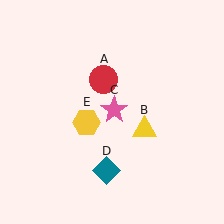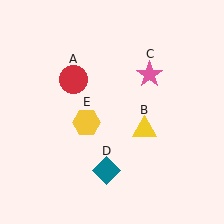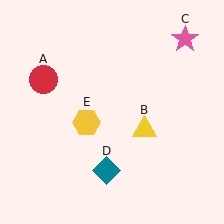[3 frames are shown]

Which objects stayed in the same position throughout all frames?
Yellow triangle (object B) and teal diamond (object D) and yellow hexagon (object E) remained stationary.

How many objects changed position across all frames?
2 objects changed position: red circle (object A), pink star (object C).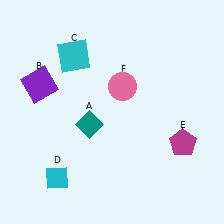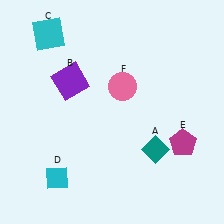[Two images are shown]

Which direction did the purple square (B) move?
The purple square (B) moved right.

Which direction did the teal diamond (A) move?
The teal diamond (A) moved right.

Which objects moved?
The objects that moved are: the teal diamond (A), the purple square (B), the cyan square (C).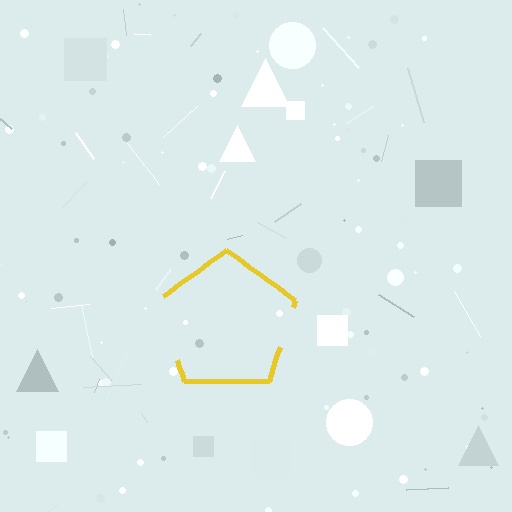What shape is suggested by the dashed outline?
The dashed outline suggests a pentagon.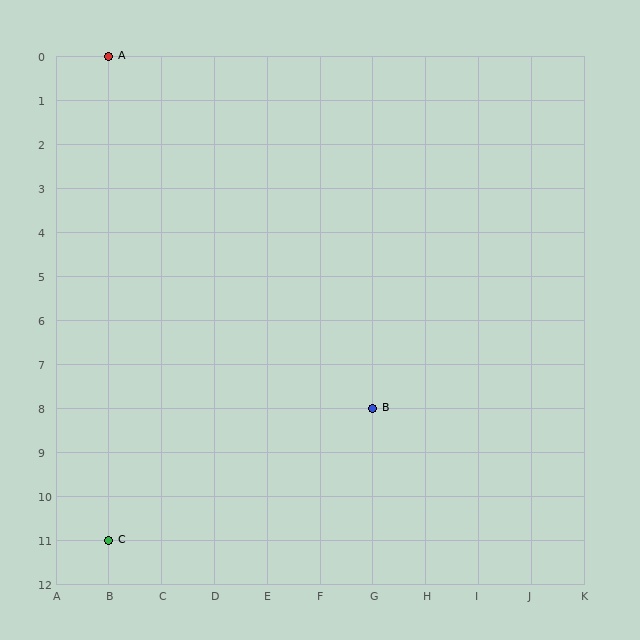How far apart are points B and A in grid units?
Points B and A are 5 columns and 8 rows apart (about 9.4 grid units diagonally).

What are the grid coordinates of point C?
Point C is at grid coordinates (B, 11).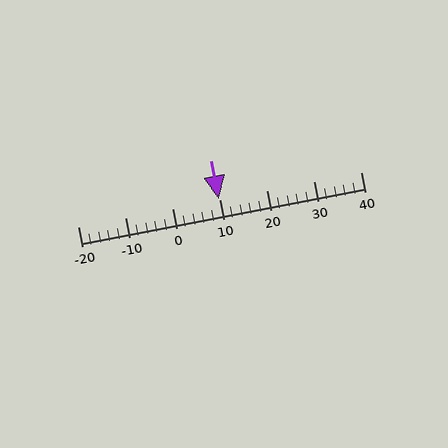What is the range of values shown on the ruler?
The ruler shows values from -20 to 40.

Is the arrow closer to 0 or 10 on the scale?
The arrow is closer to 10.